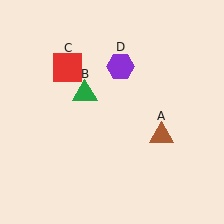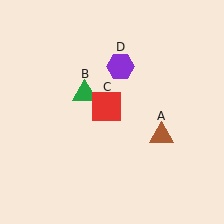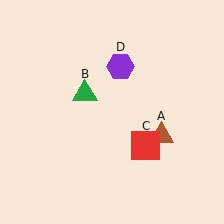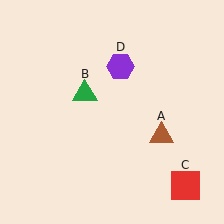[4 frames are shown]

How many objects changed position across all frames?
1 object changed position: red square (object C).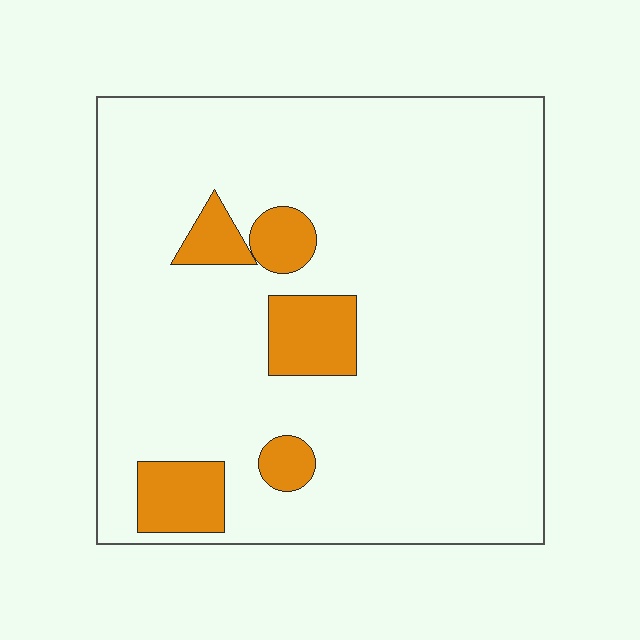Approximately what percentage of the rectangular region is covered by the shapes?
Approximately 10%.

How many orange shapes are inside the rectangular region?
5.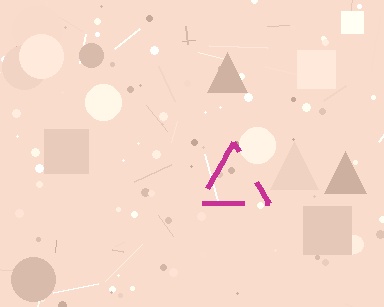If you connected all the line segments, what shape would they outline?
They would outline a triangle.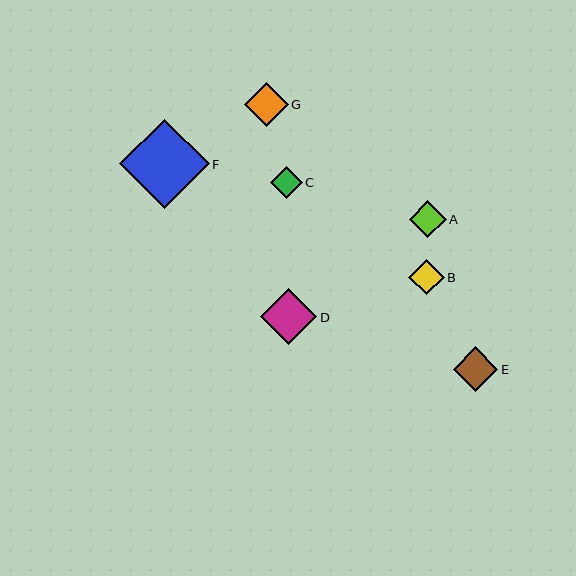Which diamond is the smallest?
Diamond C is the smallest with a size of approximately 31 pixels.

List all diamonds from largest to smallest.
From largest to smallest: F, D, E, G, A, B, C.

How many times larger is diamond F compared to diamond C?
Diamond F is approximately 2.8 times the size of diamond C.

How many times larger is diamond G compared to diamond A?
Diamond G is approximately 1.2 times the size of diamond A.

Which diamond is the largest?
Diamond F is the largest with a size of approximately 89 pixels.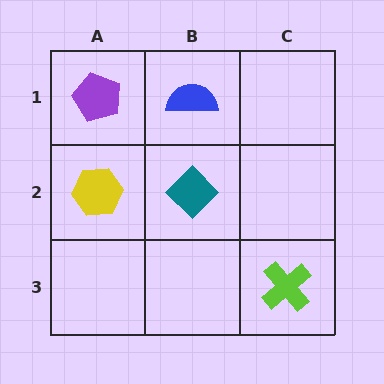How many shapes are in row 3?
1 shape.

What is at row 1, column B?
A blue semicircle.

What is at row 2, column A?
A yellow hexagon.